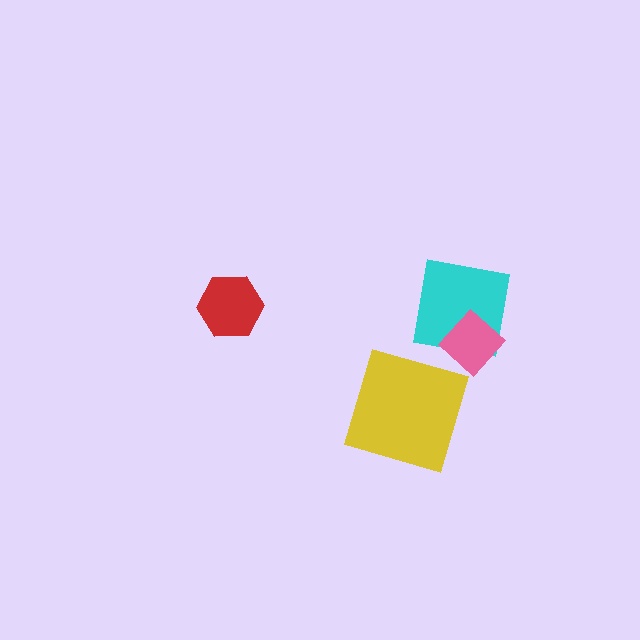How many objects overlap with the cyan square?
1 object overlaps with the cyan square.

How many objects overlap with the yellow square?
0 objects overlap with the yellow square.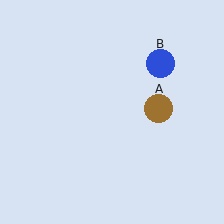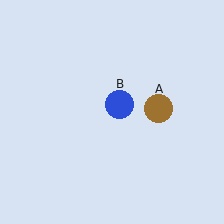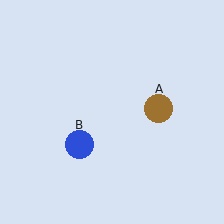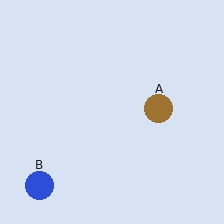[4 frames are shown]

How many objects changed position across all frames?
1 object changed position: blue circle (object B).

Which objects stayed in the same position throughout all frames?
Brown circle (object A) remained stationary.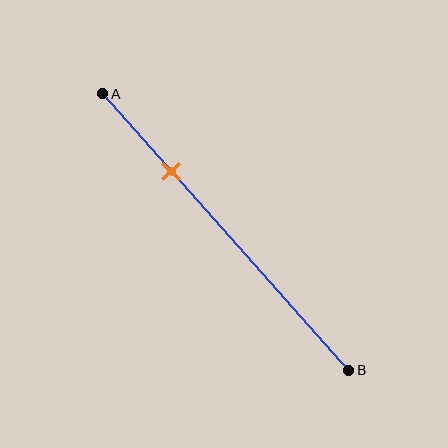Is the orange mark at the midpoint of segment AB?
No, the mark is at about 30% from A, not at the 50% midpoint.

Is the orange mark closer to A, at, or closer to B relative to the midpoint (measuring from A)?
The orange mark is closer to point A than the midpoint of segment AB.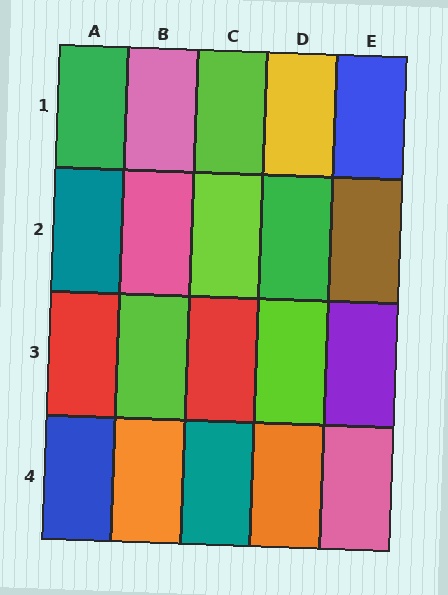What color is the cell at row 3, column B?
Lime.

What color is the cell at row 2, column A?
Teal.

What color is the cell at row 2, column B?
Pink.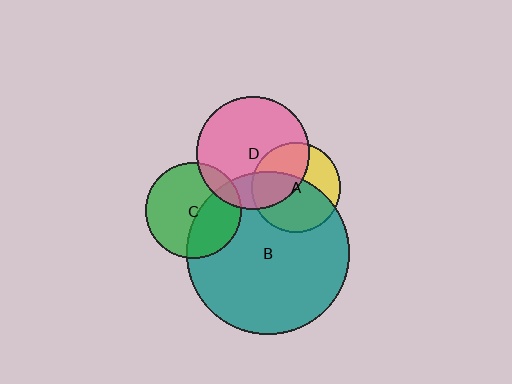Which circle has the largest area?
Circle B (teal).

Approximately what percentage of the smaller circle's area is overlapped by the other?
Approximately 60%.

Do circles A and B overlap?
Yes.